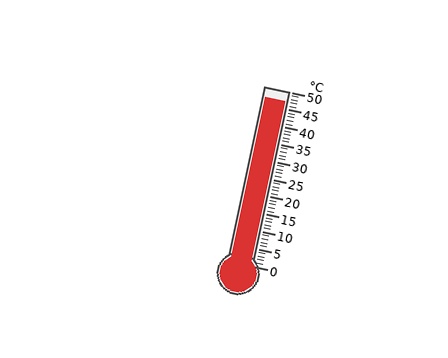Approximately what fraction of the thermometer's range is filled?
The thermometer is filled to approximately 95% of its range.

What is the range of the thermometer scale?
The thermometer scale ranges from 0°C to 50°C.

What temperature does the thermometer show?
The thermometer shows approximately 47°C.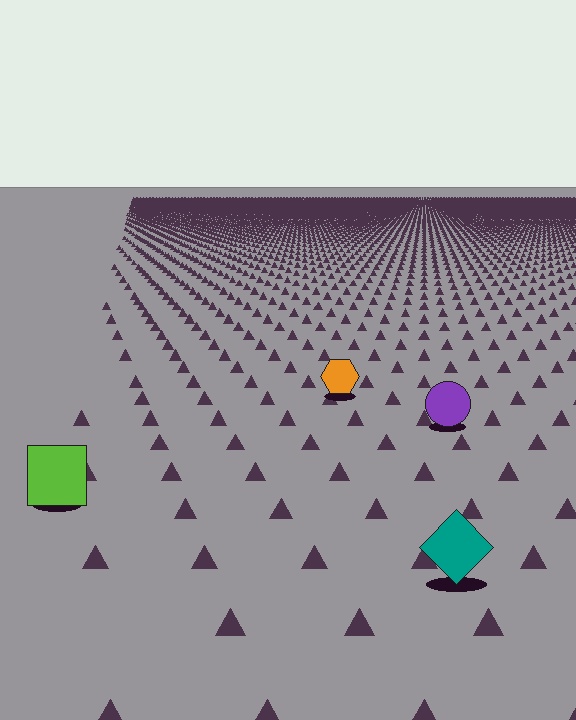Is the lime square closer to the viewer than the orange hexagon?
Yes. The lime square is closer — you can tell from the texture gradient: the ground texture is coarser near it.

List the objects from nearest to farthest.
From nearest to farthest: the teal diamond, the lime square, the purple circle, the orange hexagon.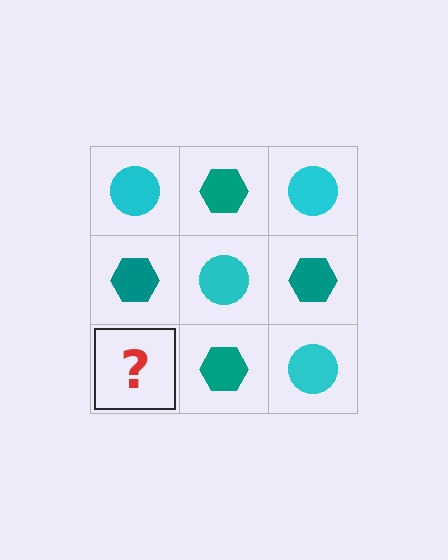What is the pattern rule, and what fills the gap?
The rule is that it alternates cyan circle and teal hexagon in a checkerboard pattern. The gap should be filled with a cyan circle.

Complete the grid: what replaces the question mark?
The question mark should be replaced with a cyan circle.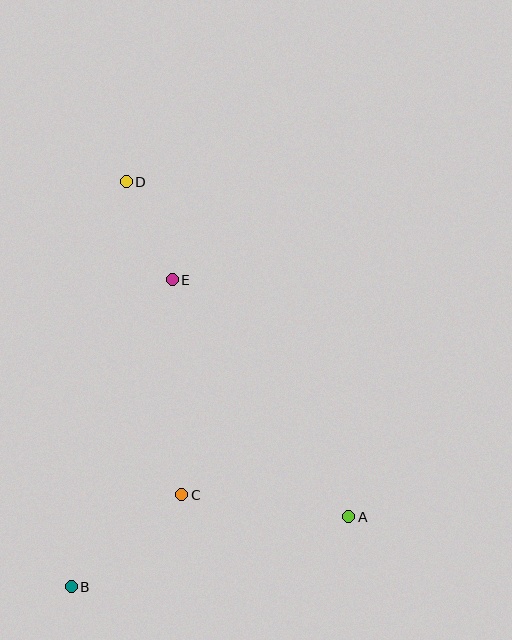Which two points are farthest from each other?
Points B and D are farthest from each other.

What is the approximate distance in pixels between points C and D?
The distance between C and D is approximately 318 pixels.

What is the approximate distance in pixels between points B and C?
The distance between B and C is approximately 144 pixels.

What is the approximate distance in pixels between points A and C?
The distance between A and C is approximately 169 pixels.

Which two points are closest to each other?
Points D and E are closest to each other.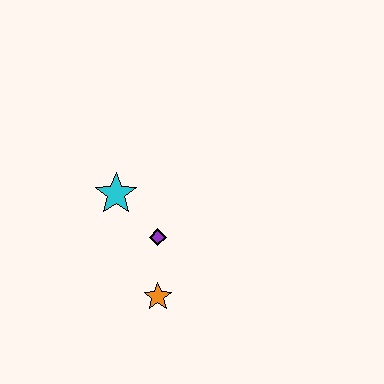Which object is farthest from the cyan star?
The orange star is farthest from the cyan star.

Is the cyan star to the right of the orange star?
No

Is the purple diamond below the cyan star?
Yes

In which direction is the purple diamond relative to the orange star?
The purple diamond is above the orange star.